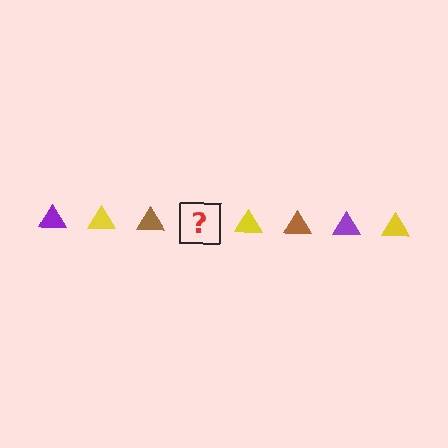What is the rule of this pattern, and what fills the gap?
The rule is that the pattern cycles through purple, yellow, brown triangles. The gap should be filled with a purple triangle.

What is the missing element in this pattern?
The missing element is a purple triangle.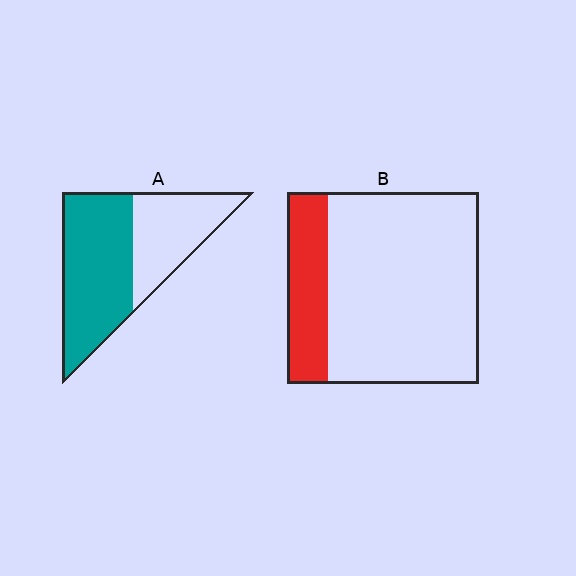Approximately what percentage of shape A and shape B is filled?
A is approximately 60% and B is approximately 20%.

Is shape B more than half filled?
No.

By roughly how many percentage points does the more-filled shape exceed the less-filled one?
By roughly 40 percentage points (A over B).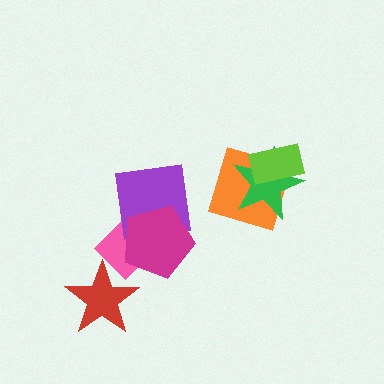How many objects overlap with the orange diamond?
2 objects overlap with the orange diamond.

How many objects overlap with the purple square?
2 objects overlap with the purple square.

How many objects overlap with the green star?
2 objects overlap with the green star.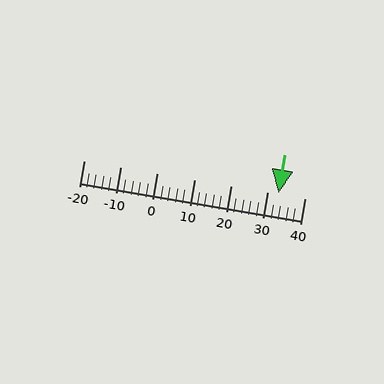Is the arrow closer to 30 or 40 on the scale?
The arrow is closer to 30.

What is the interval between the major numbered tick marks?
The major tick marks are spaced 10 units apart.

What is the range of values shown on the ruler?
The ruler shows values from -20 to 40.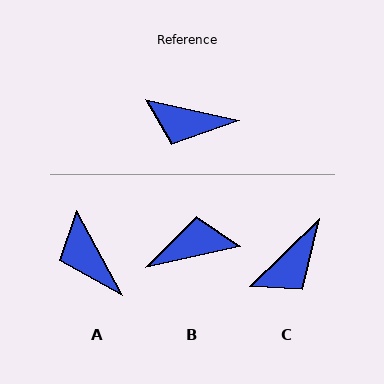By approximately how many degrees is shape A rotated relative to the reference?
Approximately 49 degrees clockwise.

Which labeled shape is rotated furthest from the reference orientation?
B, about 155 degrees away.